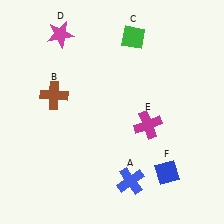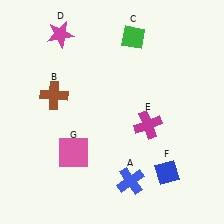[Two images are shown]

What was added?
A pink square (G) was added in Image 2.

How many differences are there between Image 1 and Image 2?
There is 1 difference between the two images.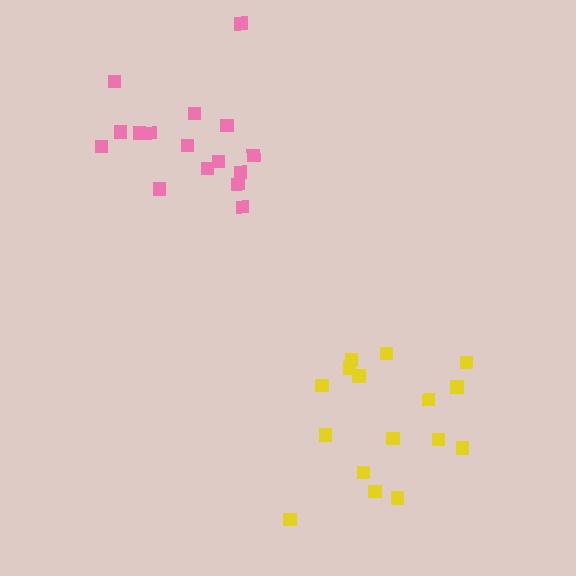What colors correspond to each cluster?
The clusters are colored: pink, yellow.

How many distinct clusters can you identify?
There are 2 distinct clusters.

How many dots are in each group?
Group 1: 16 dots, Group 2: 16 dots (32 total).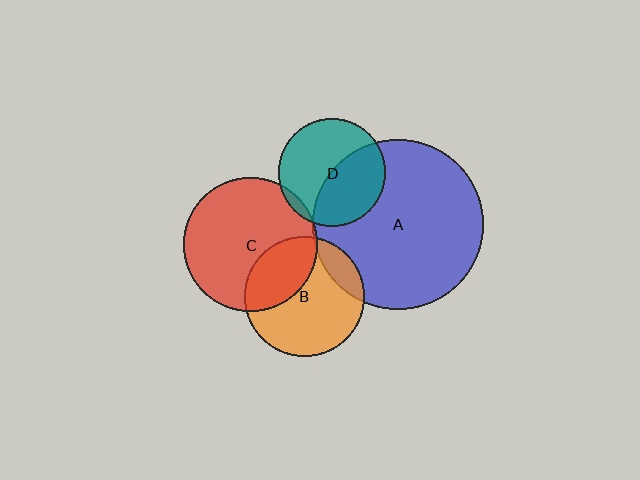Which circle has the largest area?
Circle A (blue).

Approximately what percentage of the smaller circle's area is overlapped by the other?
Approximately 5%.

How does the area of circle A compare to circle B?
Approximately 2.0 times.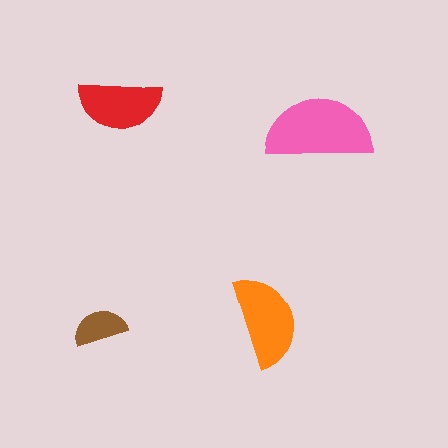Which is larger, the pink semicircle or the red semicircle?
The pink one.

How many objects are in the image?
There are 4 objects in the image.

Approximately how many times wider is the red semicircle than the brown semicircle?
About 1.5 times wider.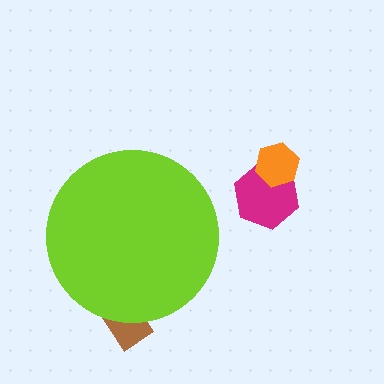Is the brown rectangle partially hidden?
Yes, the brown rectangle is partially hidden behind the lime circle.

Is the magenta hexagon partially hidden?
No, the magenta hexagon is fully visible.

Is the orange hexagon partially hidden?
No, the orange hexagon is fully visible.